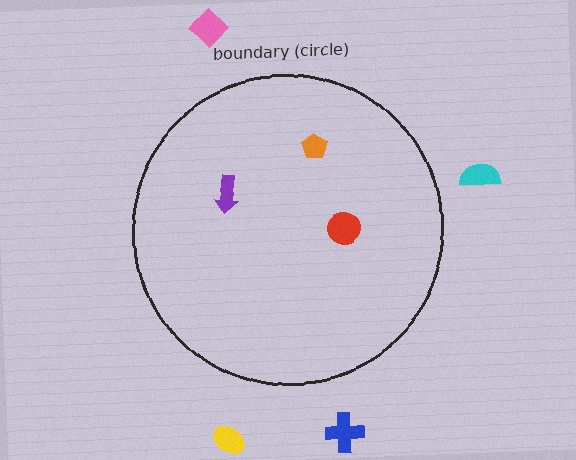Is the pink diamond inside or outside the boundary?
Outside.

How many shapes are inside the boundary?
3 inside, 4 outside.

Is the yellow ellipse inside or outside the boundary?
Outside.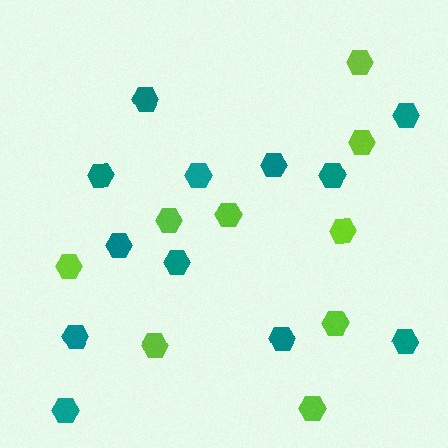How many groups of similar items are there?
There are 2 groups: one group of lime hexagons (9) and one group of teal hexagons (12).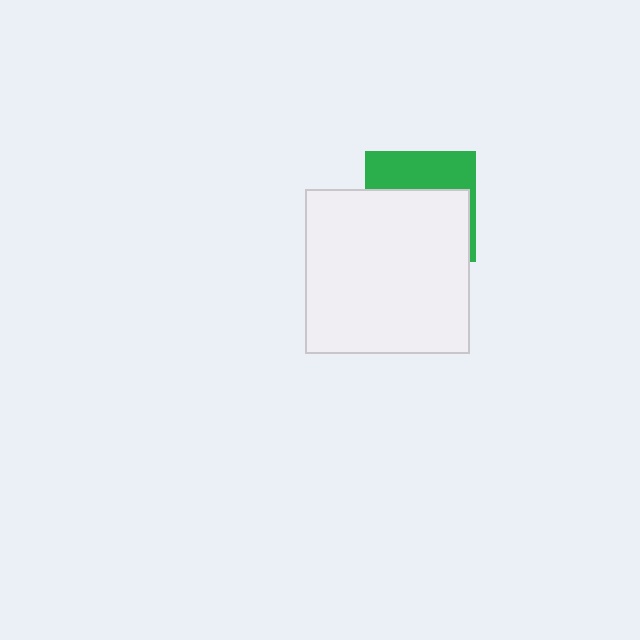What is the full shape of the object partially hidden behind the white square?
The partially hidden object is a green square.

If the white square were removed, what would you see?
You would see the complete green square.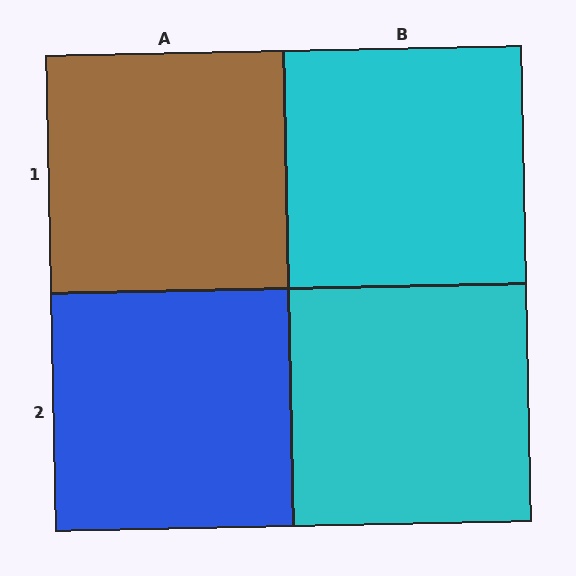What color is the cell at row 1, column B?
Cyan.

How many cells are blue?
1 cell is blue.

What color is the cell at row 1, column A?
Brown.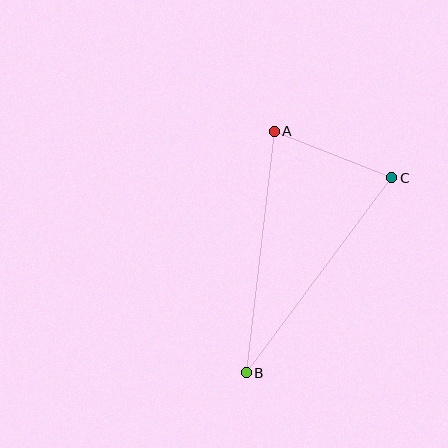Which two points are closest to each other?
Points A and C are closest to each other.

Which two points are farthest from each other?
Points A and B are farthest from each other.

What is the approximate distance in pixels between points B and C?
The distance between B and C is approximately 243 pixels.